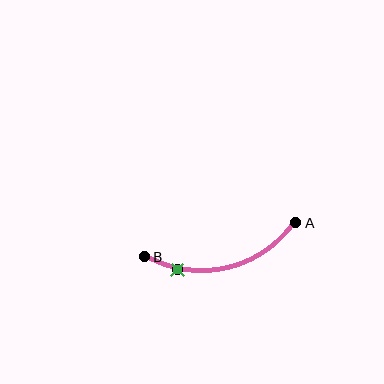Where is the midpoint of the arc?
The arc midpoint is the point on the curve farthest from the straight line joining A and B. It sits below that line.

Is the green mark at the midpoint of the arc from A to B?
No. The green mark lies on the arc but is closer to endpoint B. The arc midpoint would be at the point on the curve equidistant along the arc from both A and B.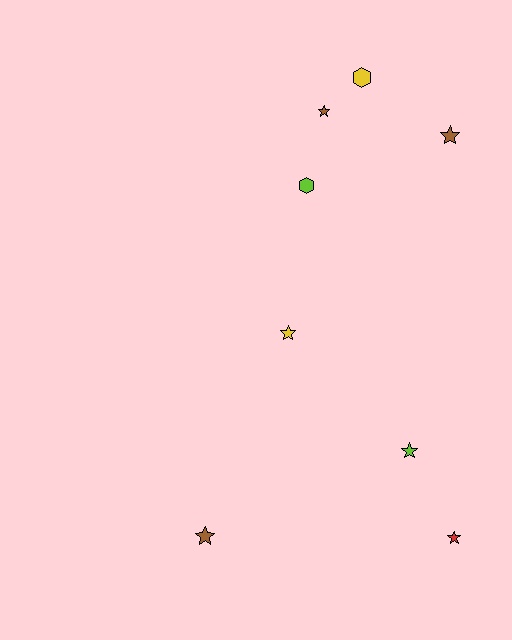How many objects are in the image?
There are 8 objects.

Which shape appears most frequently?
Star, with 6 objects.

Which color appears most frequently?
Brown, with 3 objects.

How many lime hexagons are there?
There is 1 lime hexagon.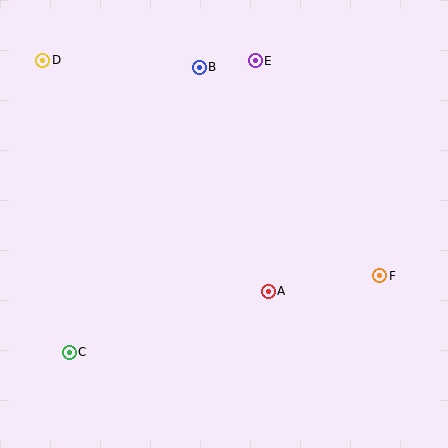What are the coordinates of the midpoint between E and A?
The midpoint between E and A is at (262, 176).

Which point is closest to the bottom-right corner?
Point F is closest to the bottom-right corner.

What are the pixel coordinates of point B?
Point B is at (199, 67).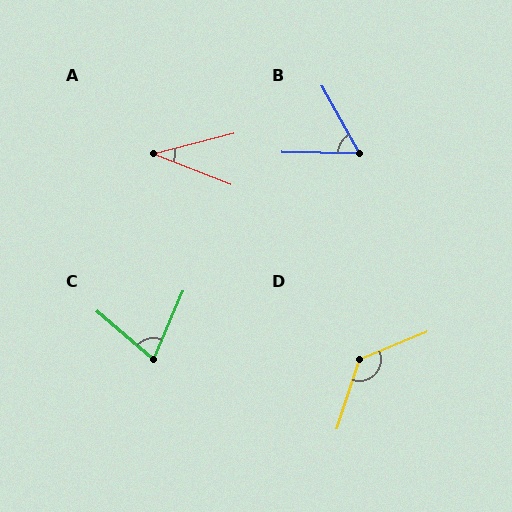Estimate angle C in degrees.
Approximately 72 degrees.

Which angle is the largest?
D, at approximately 130 degrees.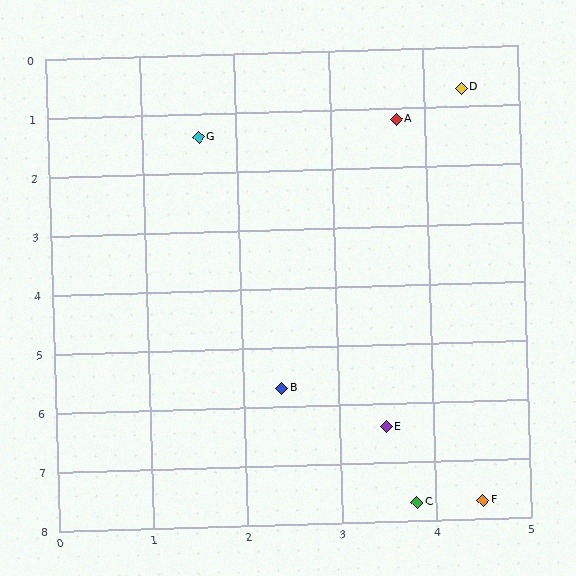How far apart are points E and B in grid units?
Points E and B are about 1.3 grid units apart.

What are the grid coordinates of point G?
Point G is at approximately (1.6, 1.4).